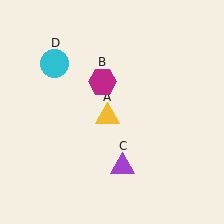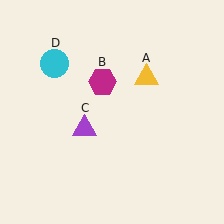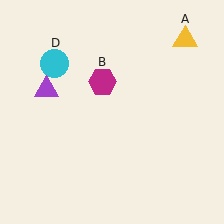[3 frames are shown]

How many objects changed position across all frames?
2 objects changed position: yellow triangle (object A), purple triangle (object C).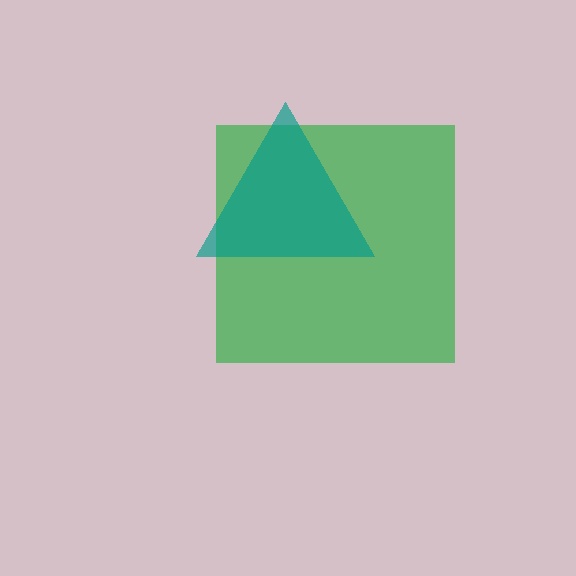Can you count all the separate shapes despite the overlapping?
Yes, there are 2 separate shapes.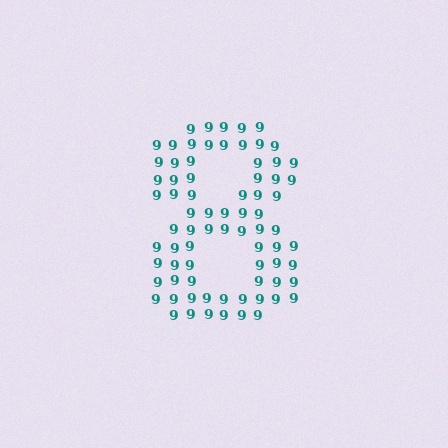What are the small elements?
The small elements are digit 9's.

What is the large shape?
The large shape is the digit 8.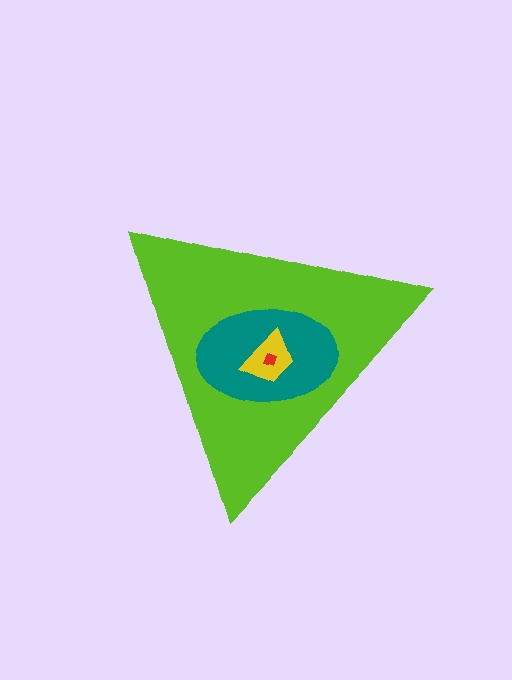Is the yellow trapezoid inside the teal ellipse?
Yes.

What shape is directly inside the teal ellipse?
The yellow trapezoid.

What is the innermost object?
The red diamond.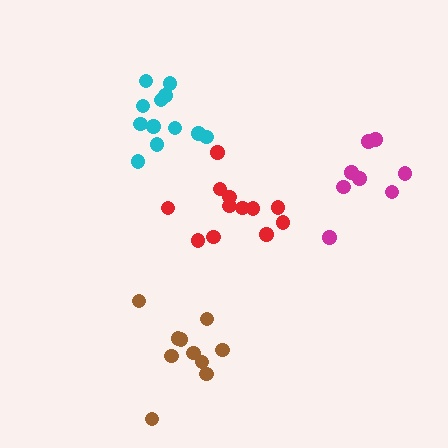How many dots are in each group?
Group 1: 12 dots, Group 2: 8 dots, Group 3: 10 dots, Group 4: 12 dots (42 total).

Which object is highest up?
The cyan cluster is topmost.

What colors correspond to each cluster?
The clusters are colored: red, magenta, brown, cyan.